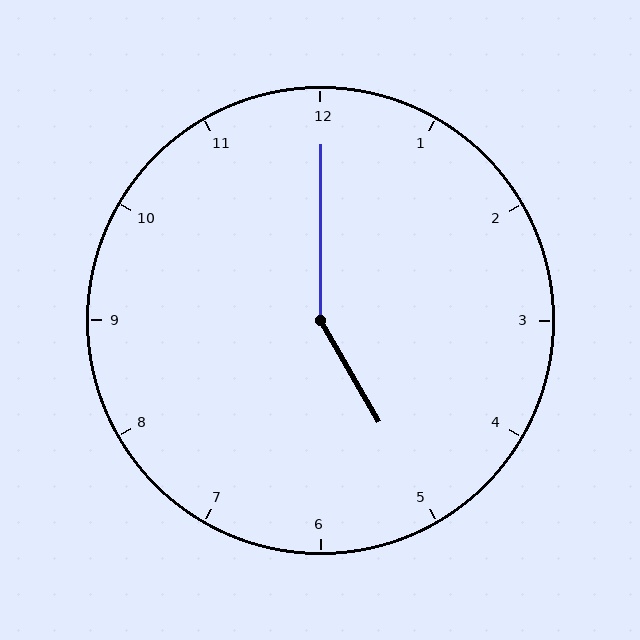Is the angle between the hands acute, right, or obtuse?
It is obtuse.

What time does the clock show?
5:00.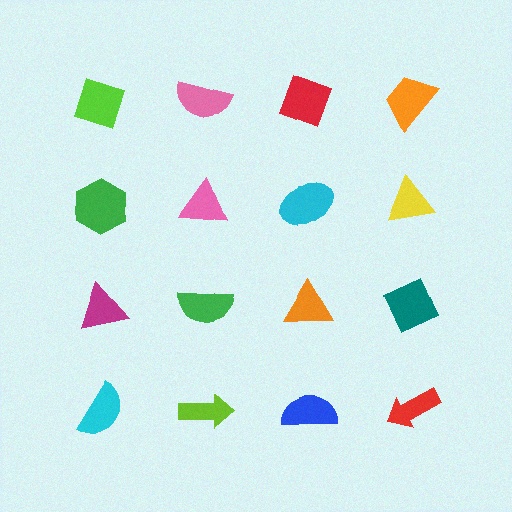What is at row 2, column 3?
A cyan ellipse.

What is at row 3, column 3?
An orange triangle.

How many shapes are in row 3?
4 shapes.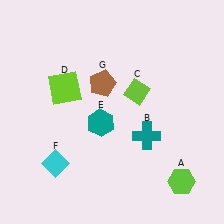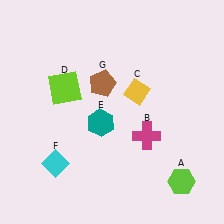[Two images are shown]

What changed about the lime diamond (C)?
In Image 1, C is lime. In Image 2, it changed to yellow.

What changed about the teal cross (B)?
In Image 1, B is teal. In Image 2, it changed to magenta.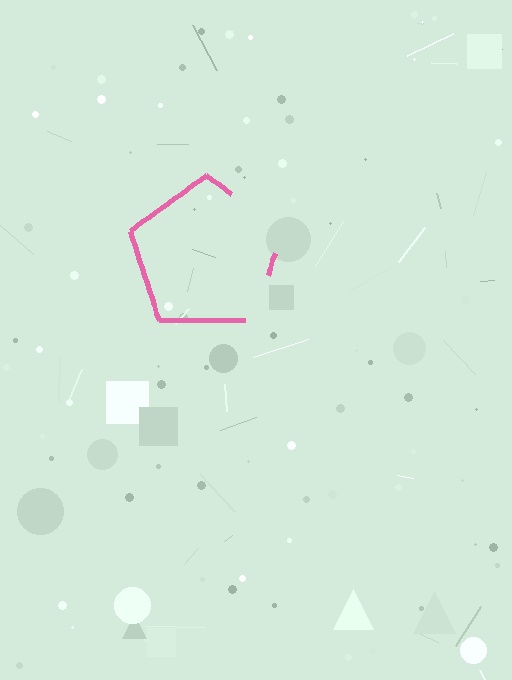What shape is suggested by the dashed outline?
The dashed outline suggests a pentagon.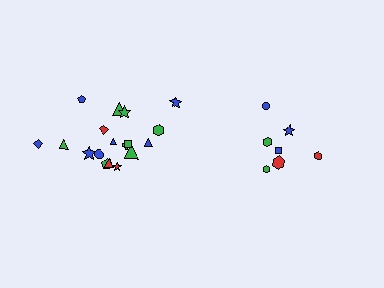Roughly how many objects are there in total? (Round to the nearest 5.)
Roughly 25 objects in total.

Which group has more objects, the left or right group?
The left group.